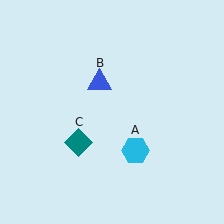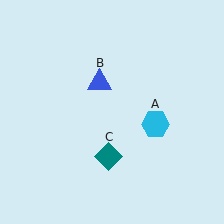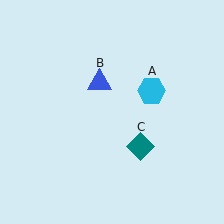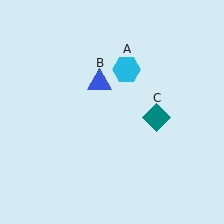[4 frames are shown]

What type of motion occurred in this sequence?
The cyan hexagon (object A), teal diamond (object C) rotated counterclockwise around the center of the scene.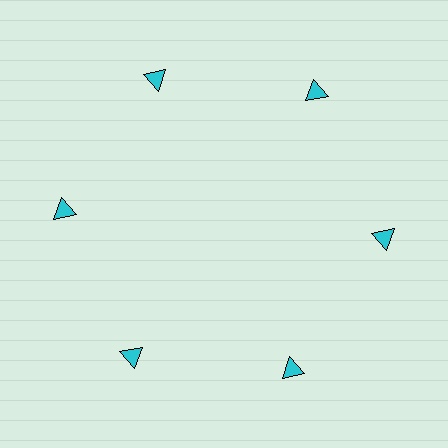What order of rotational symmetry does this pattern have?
This pattern has 6-fold rotational symmetry.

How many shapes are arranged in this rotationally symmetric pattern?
There are 6 shapes, arranged in 6 groups of 1.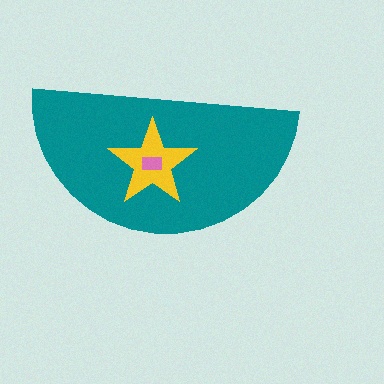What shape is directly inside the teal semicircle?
The yellow star.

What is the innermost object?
The pink rectangle.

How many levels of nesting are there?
3.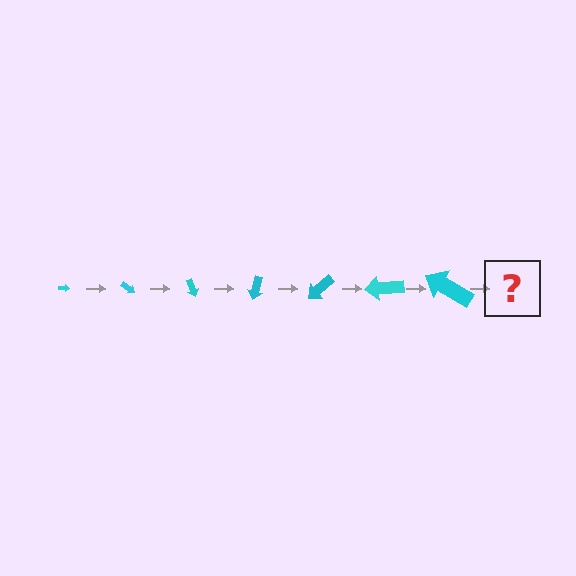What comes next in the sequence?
The next element should be an arrow, larger than the previous one and rotated 245 degrees from the start.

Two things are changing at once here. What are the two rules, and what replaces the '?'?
The two rules are that the arrow grows larger each step and it rotates 35 degrees each step. The '?' should be an arrow, larger than the previous one and rotated 245 degrees from the start.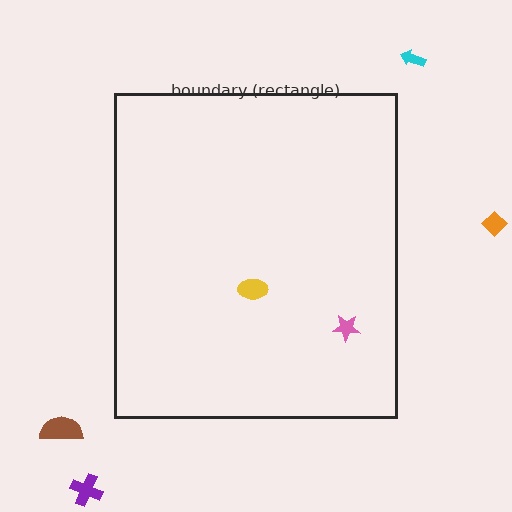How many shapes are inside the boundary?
2 inside, 4 outside.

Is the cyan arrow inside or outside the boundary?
Outside.